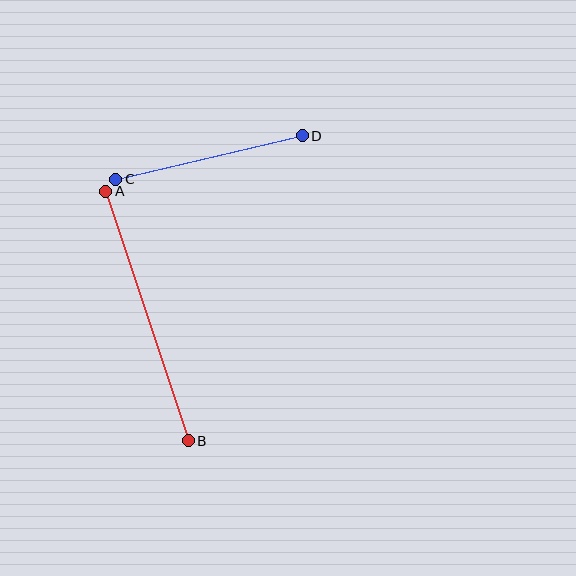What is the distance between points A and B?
The distance is approximately 263 pixels.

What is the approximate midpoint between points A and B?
The midpoint is at approximately (147, 316) pixels.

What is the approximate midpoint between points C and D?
The midpoint is at approximately (209, 157) pixels.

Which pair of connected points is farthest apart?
Points A and B are farthest apart.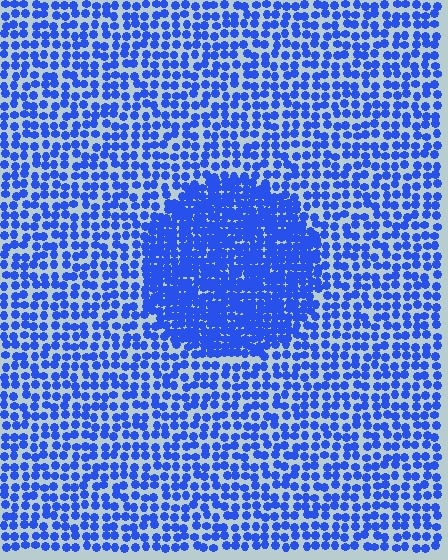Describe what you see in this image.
The image contains small blue elements arranged at two different densities. A circle-shaped region is visible where the elements are more densely packed than the surrounding area.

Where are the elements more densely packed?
The elements are more densely packed inside the circle boundary.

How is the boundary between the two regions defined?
The boundary is defined by a change in element density (approximately 2.0x ratio). All elements are the same color, size, and shape.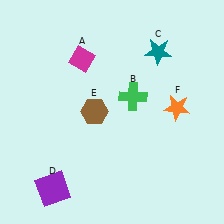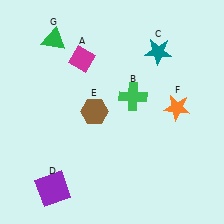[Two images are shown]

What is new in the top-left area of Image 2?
A green triangle (G) was added in the top-left area of Image 2.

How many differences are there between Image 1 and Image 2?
There is 1 difference between the two images.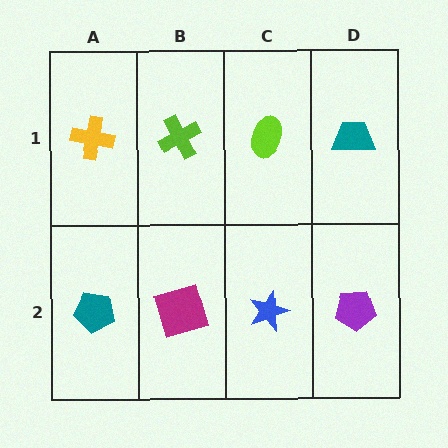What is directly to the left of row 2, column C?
A magenta square.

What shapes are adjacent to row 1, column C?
A blue star (row 2, column C), a lime cross (row 1, column B), a teal trapezoid (row 1, column D).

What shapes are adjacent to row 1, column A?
A teal pentagon (row 2, column A), a lime cross (row 1, column B).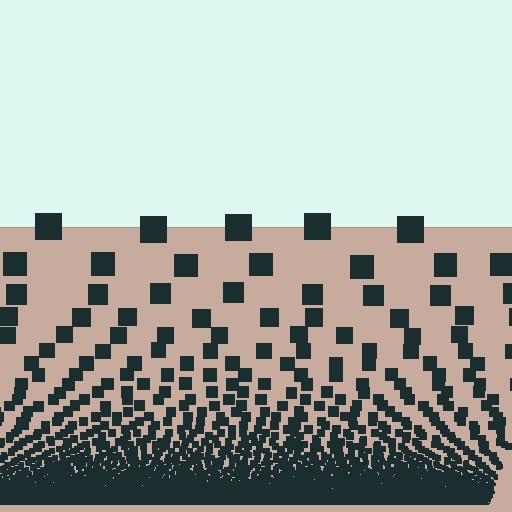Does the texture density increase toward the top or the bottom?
Density increases toward the bottom.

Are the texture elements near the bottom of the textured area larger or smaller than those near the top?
Smaller. The gradient is inverted — elements near the bottom are smaller and denser.